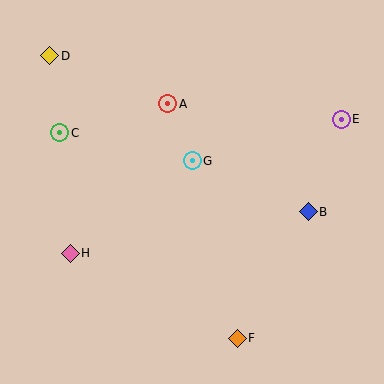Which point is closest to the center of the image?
Point G at (192, 161) is closest to the center.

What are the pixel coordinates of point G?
Point G is at (192, 161).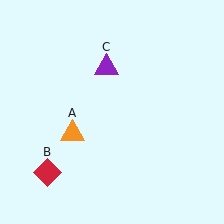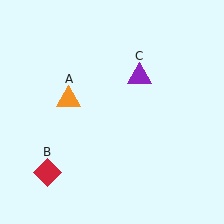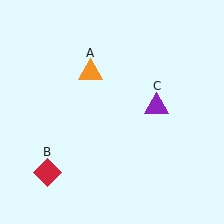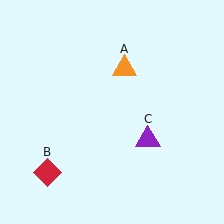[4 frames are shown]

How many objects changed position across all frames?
2 objects changed position: orange triangle (object A), purple triangle (object C).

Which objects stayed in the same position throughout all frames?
Red diamond (object B) remained stationary.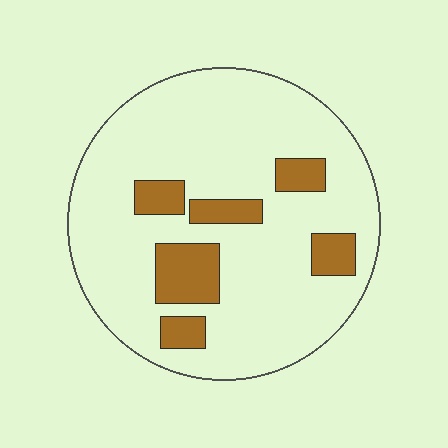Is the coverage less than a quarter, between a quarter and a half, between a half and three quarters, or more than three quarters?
Less than a quarter.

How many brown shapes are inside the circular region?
6.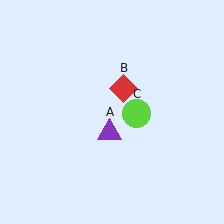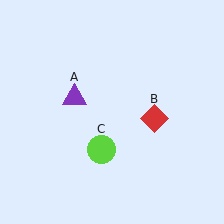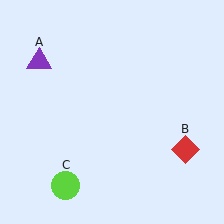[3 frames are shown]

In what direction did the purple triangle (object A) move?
The purple triangle (object A) moved up and to the left.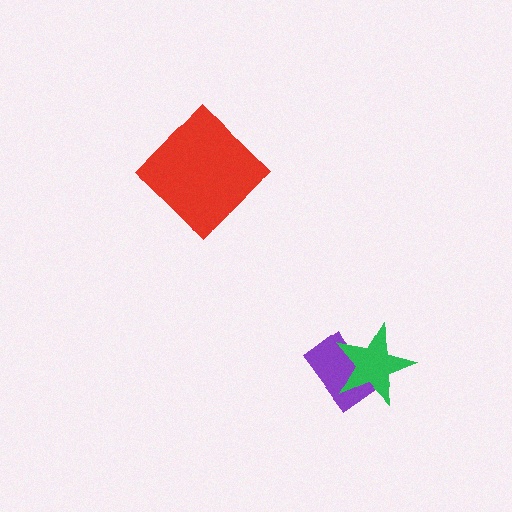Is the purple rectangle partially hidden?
Yes, it is partially covered by another shape.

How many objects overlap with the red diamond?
0 objects overlap with the red diamond.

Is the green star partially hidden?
No, no other shape covers it.